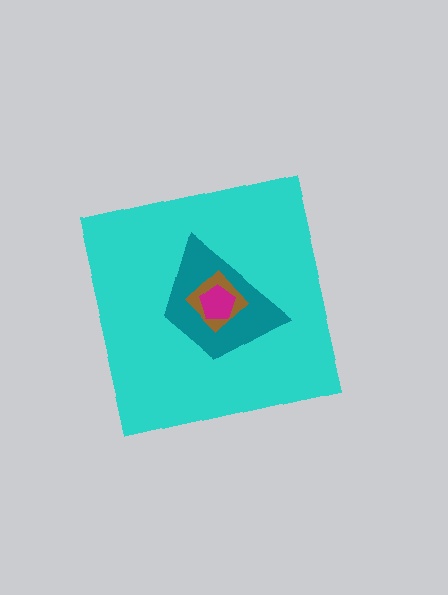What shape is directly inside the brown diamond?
The magenta pentagon.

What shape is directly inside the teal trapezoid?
The brown diamond.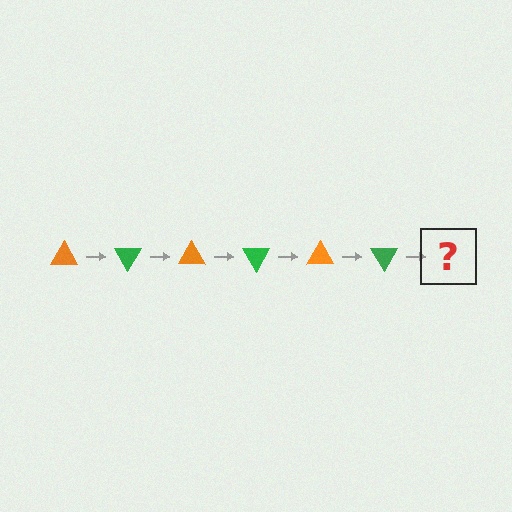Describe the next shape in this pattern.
It should be an orange triangle, rotated 360 degrees from the start.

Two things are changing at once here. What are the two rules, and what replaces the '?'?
The two rules are that it rotates 60 degrees each step and the color cycles through orange and green. The '?' should be an orange triangle, rotated 360 degrees from the start.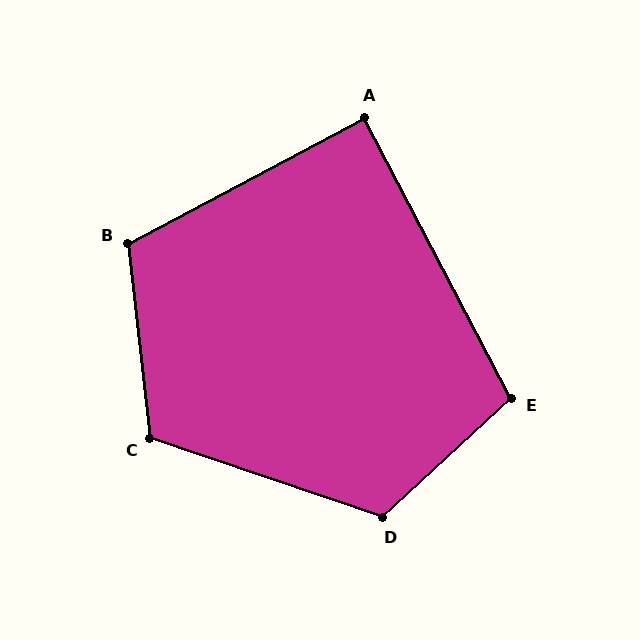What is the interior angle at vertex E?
Approximately 105 degrees (obtuse).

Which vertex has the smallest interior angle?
A, at approximately 90 degrees.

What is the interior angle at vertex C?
Approximately 115 degrees (obtuse).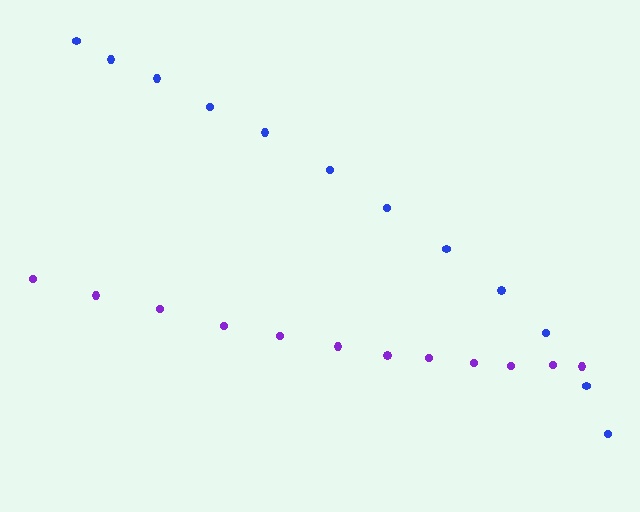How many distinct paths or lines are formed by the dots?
There are 2 distinct paths.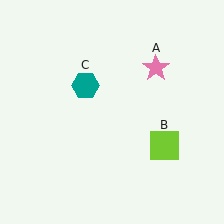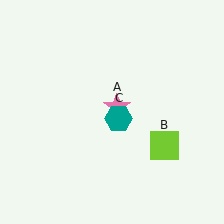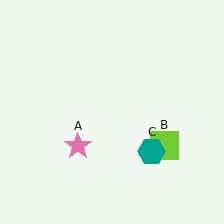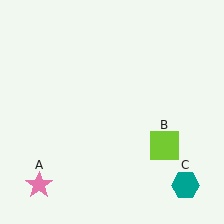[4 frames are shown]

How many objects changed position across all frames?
2 objects changed position: pink star (object A), teal hexagon (object C).